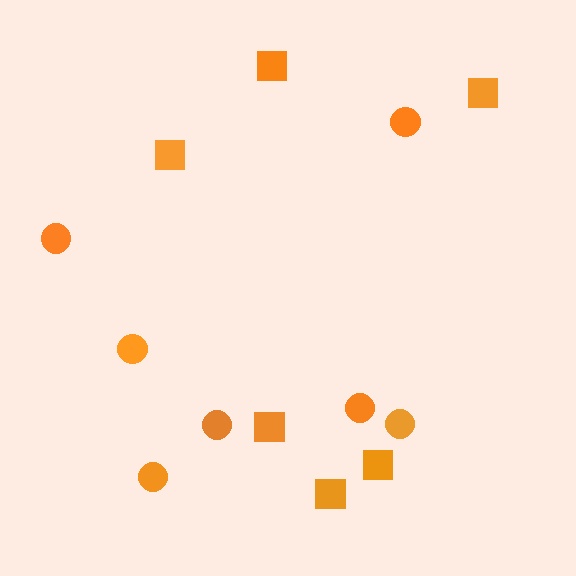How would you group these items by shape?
There are 2 groups: one group of circles (7) and one group of squares (6).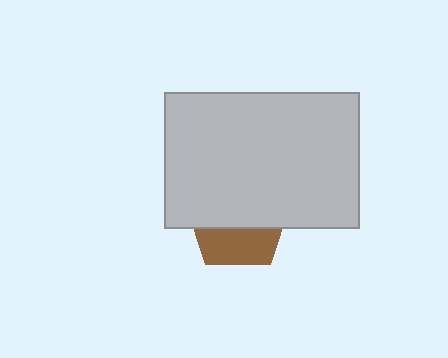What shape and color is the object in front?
The object in front is a light gray rectangle.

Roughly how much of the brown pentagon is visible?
A small part of it is visible (roughly 38%).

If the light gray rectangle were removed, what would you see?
You would see the complete brown pentagon.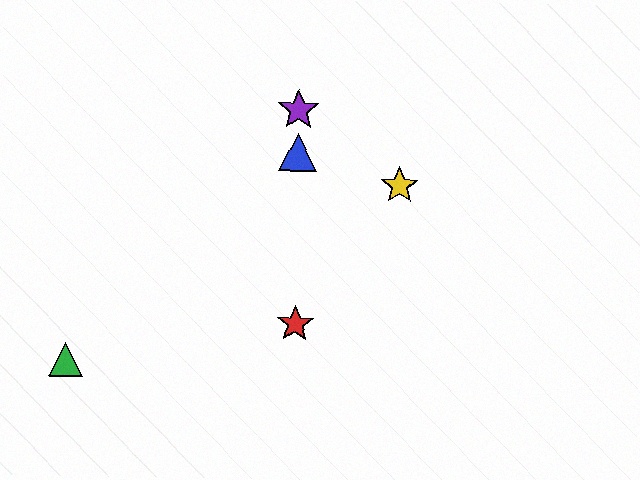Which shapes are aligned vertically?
The red star, the blue triangle, the purple star are aligned vertically.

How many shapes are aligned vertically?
3 shapes (the red star, the blue triangle, the purple star) are aligned vertically.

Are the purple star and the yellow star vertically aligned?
No, the purple star is at x≈299 and the yellow star is at x≈400.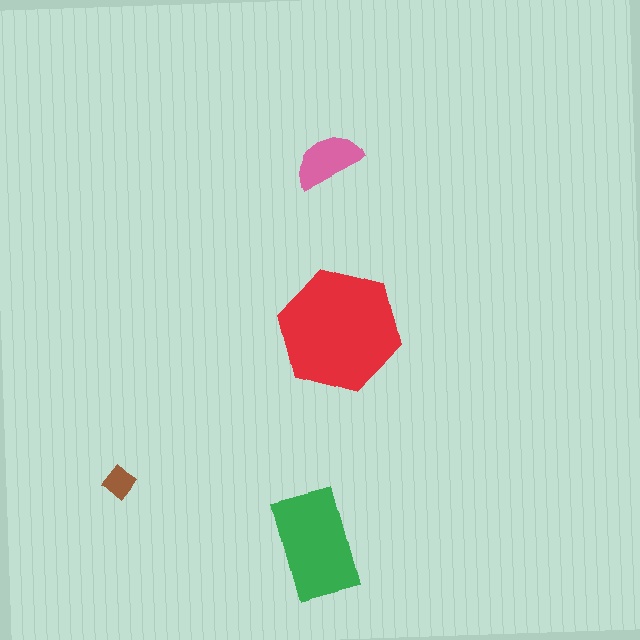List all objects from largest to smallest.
The red hexagon, the green rectangle, the pink semicircle, the brown diamond.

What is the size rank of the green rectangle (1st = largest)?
2nd.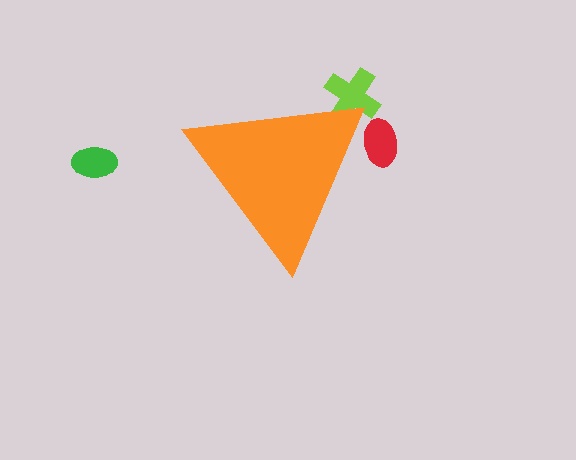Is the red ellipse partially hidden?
Yes, the red ellipse is partially hidden behind the orange triangle.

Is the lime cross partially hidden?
Yes, the lime cross is partially hidden behind the orange triangle.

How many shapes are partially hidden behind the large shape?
2 shapes are partially hidden.